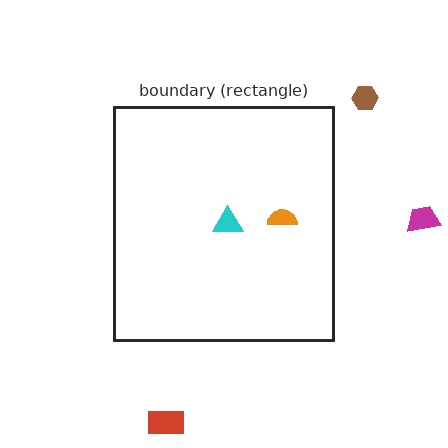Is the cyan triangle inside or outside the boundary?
Inside.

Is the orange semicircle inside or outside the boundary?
Inside.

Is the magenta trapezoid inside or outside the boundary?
Outside.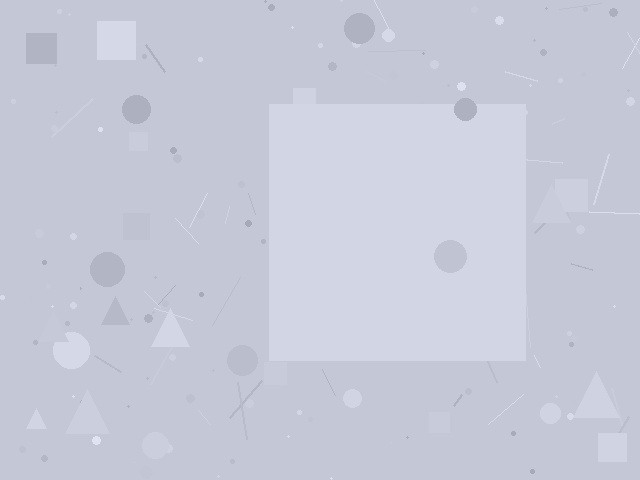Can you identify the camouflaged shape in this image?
The camouflaged shape is a square.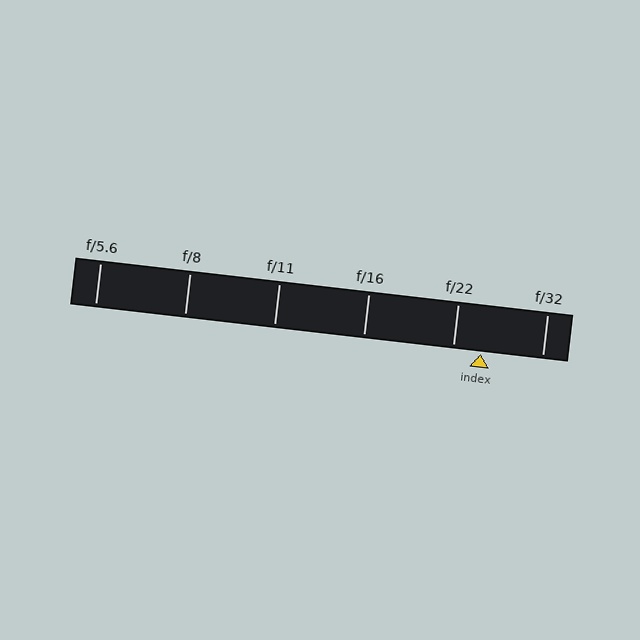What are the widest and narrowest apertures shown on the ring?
The widest aperture shown is f/5.6 and the narrowest is f/32.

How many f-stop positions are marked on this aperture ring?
There are 6 f-stop positions marked.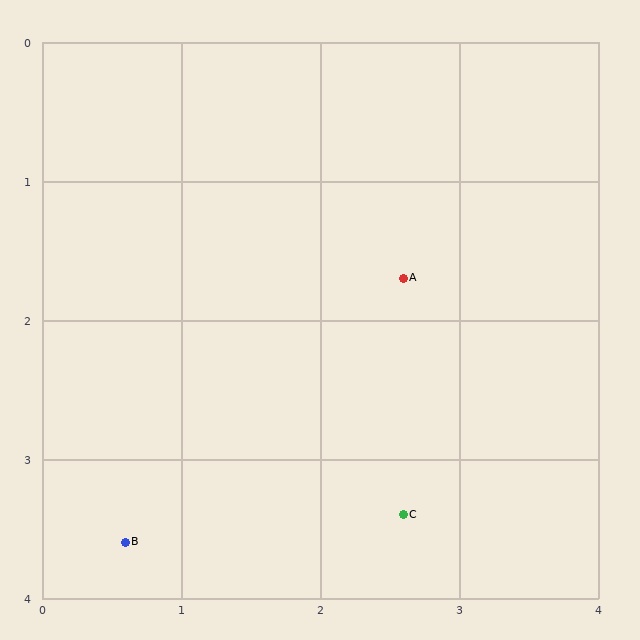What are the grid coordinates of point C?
Point C is at approximately (2.6, 3.4).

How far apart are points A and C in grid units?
Points A and C are about 1.7 grid units apart.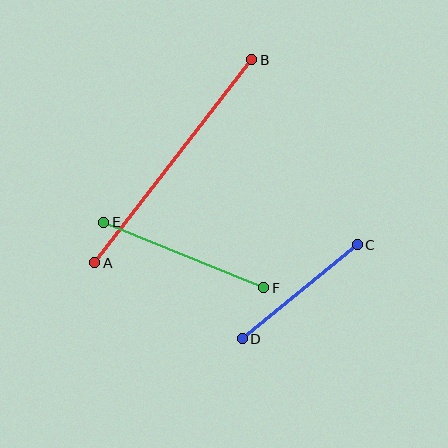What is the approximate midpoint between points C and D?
The midpoint is at approximately (300, 292) pixels.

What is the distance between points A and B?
The distance is approximately 256 pixels.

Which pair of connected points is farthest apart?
Points A and B are farthest apart.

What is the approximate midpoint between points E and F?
The midpoint is at approximately (184, 255) pixels.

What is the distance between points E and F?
The distance is approximately 173 pixels.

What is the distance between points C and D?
The distance is approximately 148 pixels.